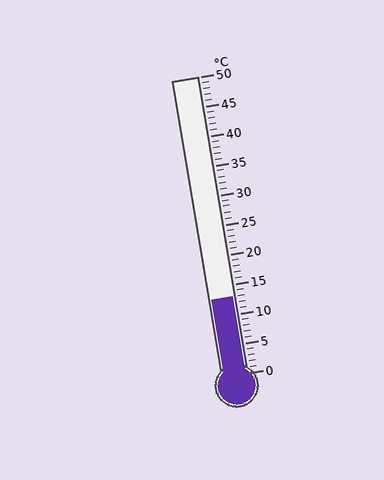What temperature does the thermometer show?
The thermometer shows approximately 13°C.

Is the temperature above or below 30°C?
The temperature is below 30°C.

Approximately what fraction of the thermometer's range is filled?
The thermometer is filled to approximately 25% of its range.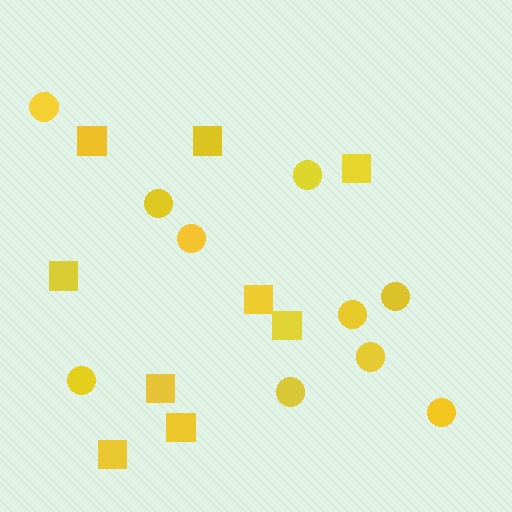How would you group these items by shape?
There are 2 groups: one group of circles (10) and one group of squares (9).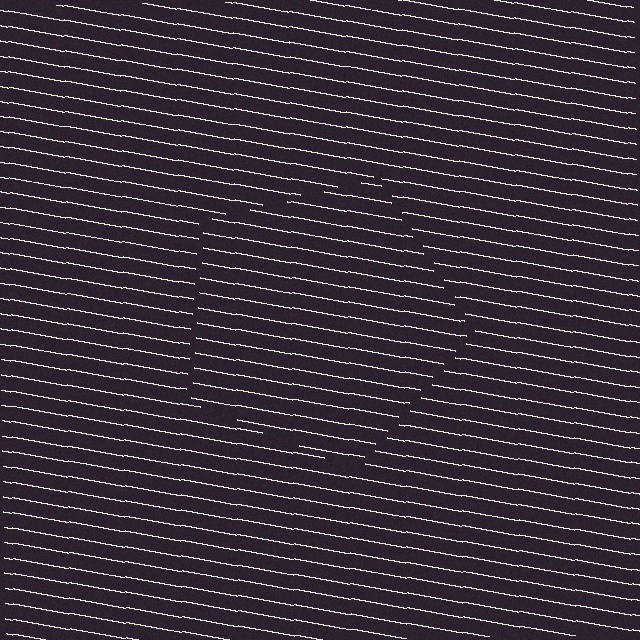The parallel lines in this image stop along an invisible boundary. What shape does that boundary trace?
An illusory pentagon. The interior of the shape contains the same grating, shifted by half a period — the contour is defined by the phase discontinuity where line-ends from the inner and outer gratings abut.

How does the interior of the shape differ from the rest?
The interior of the shape contains the same grating, shifted by half a period — the contour is defined by the phase discontinuity where line-ends from the inner and outer gratings abut.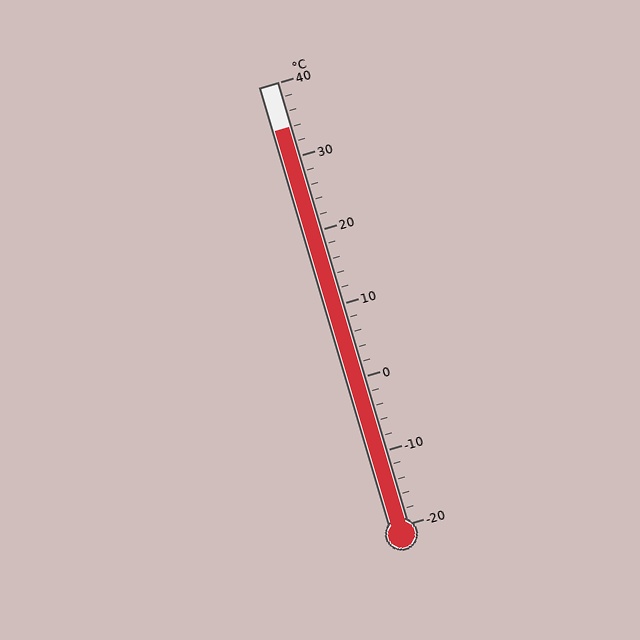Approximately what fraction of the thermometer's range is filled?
The thermometer is filled to approximately 90% of its range.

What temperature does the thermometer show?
The thermometer shows approximately 34°C.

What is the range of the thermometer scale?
The thermometer scale ranges from -20°C to 40°C.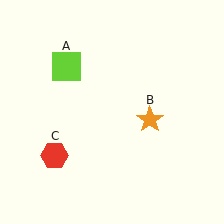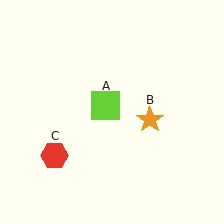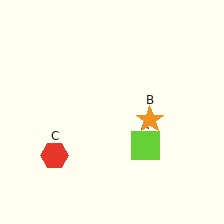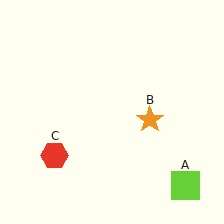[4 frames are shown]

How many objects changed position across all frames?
1 object changed position: lime square (object A).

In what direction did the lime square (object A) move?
The lime square (object A) moved down and to the right.